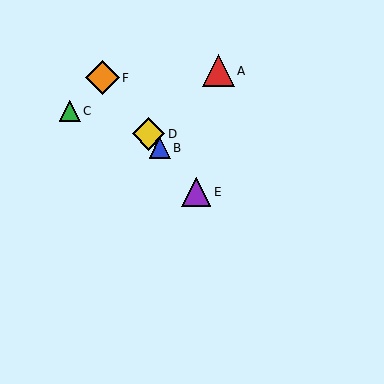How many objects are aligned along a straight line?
4 objects (B, D, E, F) are aligned along a straight line.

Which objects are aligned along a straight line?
Objects B, D, E, F are aligned along a straight line.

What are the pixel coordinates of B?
Object B is at (160, 148).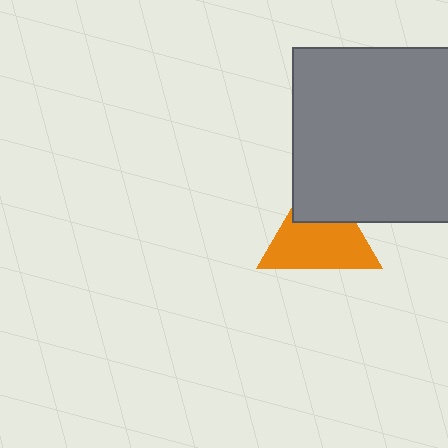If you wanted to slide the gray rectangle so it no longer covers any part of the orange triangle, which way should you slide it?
Slide it up — that is the most direct way to separate the two shapes.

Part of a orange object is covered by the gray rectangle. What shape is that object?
It is a triangle.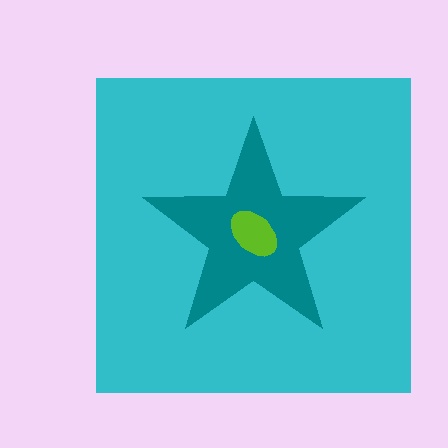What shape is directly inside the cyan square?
The teal star.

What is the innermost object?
The lime ellipse.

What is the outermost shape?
The cyan square.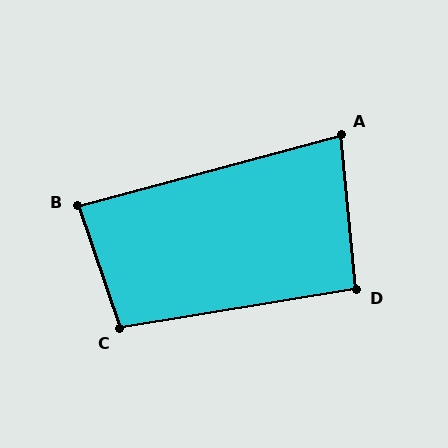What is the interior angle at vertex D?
Approximately 94 degrees (approximately right).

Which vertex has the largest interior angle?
C, at approximately 100 degrees.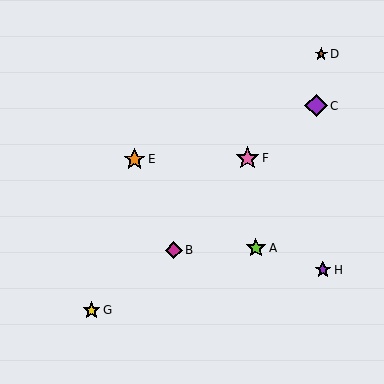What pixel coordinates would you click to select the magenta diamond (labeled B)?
Click at (174, 250) to select the magenta diamond B.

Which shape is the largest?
The pink star (labeled F) is the largest.